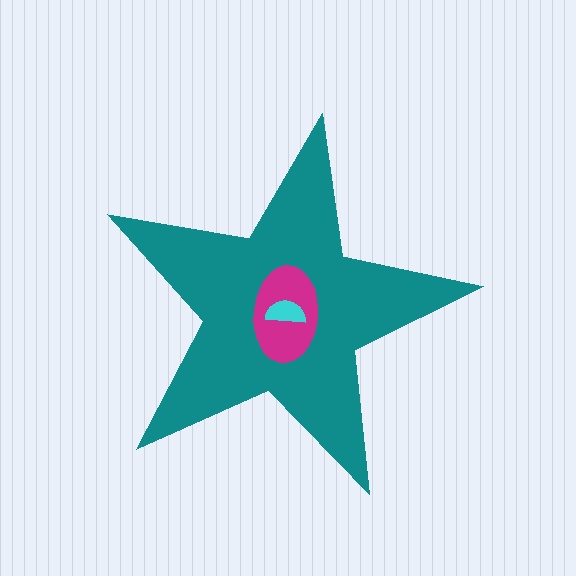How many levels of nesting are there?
3.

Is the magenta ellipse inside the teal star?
Yes.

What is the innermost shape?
The cyan semicircle.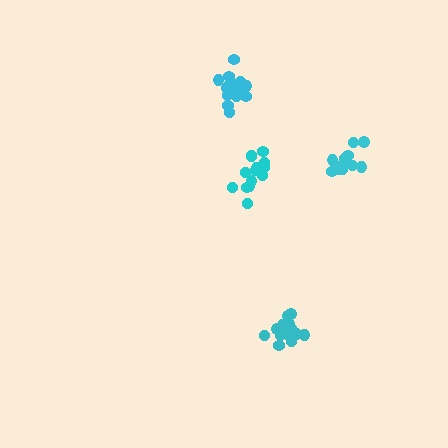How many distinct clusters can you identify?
There are 4 distinct clusters.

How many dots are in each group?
Group 1: 12 dots, Group 2: 16 dots, Group 3: 17 dots, Group 4: 17 dots (62 total).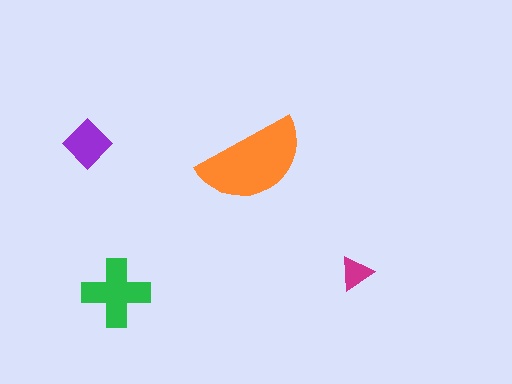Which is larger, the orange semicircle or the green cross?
The orange semicircle.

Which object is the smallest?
The magenta triangle.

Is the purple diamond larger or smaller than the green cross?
Smaller.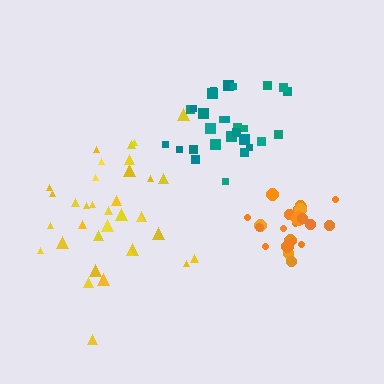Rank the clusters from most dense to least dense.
orange, teal, yellow.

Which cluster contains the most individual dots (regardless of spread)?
Yellow (35).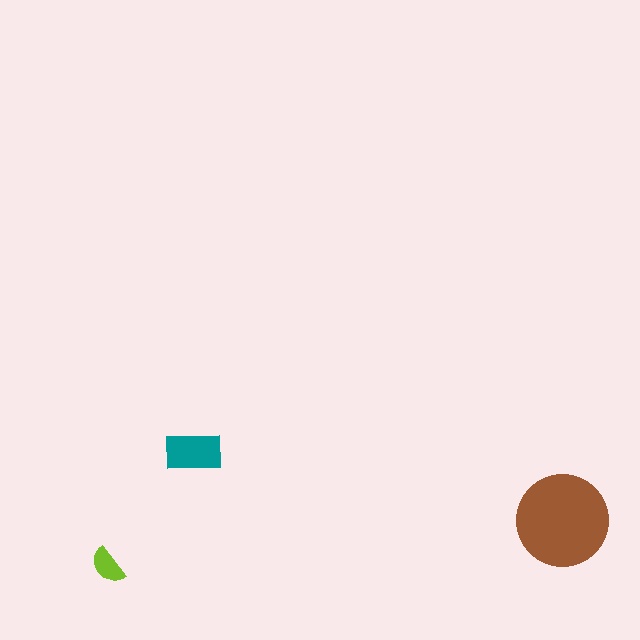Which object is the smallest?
The lime semicircle.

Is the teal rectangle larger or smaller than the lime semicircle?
Larger.